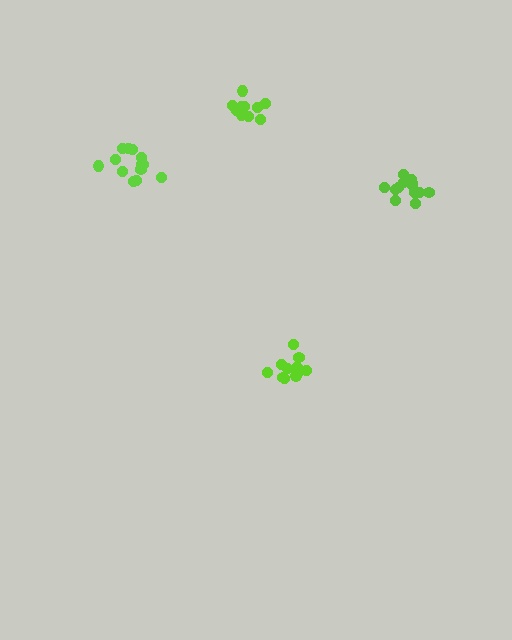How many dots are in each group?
Group 1: 13 dots, Group 2: 13 dots, Group 3: 12 dots, Group 4: 12 dots (50 total).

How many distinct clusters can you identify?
There are 4 distinct clusters.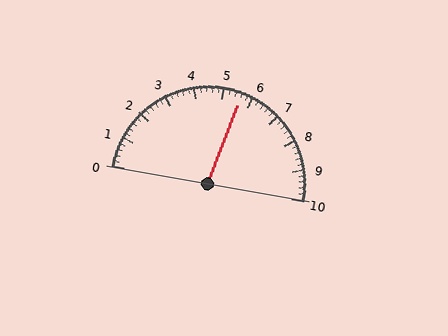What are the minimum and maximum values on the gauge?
The gauge ranges from 0 to 10.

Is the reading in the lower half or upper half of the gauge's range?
The reading is in the upper half of the range (0 to 10).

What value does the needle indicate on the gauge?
The needle indicates approximately 5.6.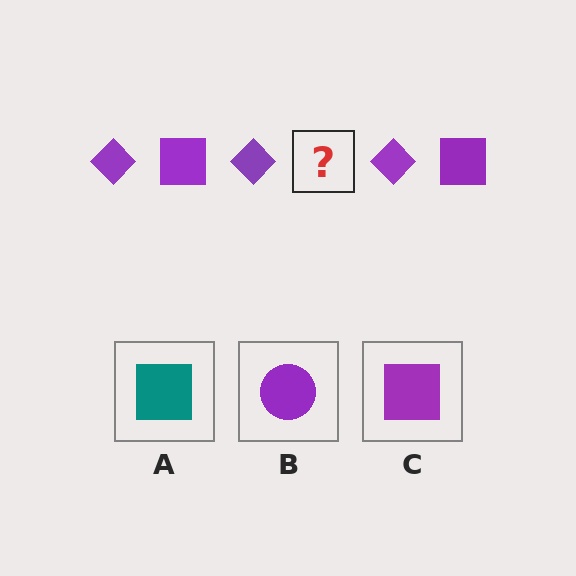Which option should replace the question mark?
Option C.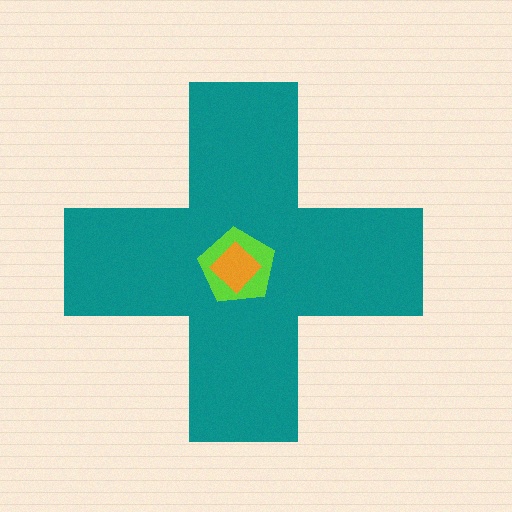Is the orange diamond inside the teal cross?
Yes.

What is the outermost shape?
The teal cross.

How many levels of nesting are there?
3.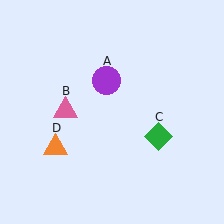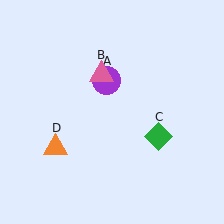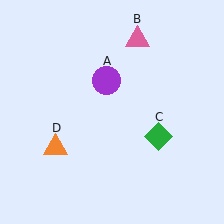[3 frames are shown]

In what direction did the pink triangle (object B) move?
The pink triangle (object B) moved up and to the right.